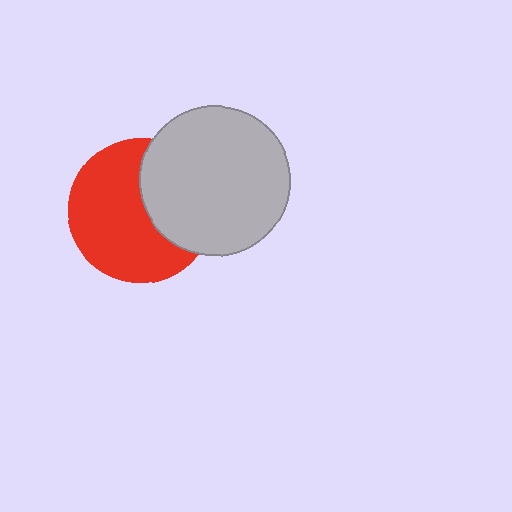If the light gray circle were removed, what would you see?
You would see the complete red circle.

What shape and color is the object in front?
The object in front is a light gray circle.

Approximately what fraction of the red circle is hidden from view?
Roughly 36% of the red circle is hidden behind the light gray circle.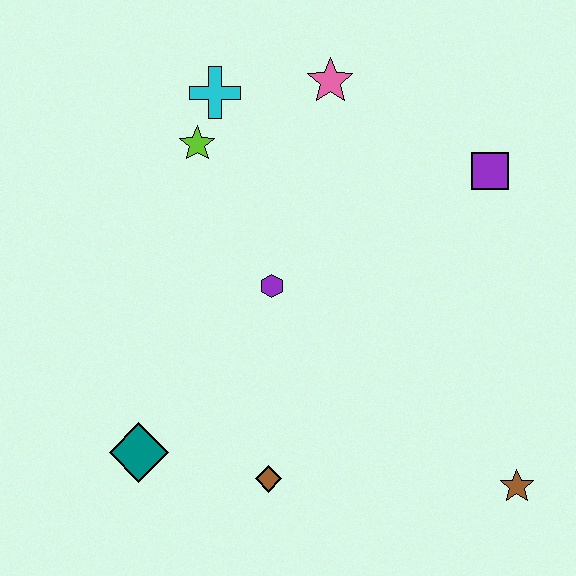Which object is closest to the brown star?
The brown diamond is closest to the brown star.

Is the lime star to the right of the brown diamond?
No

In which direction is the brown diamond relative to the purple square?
The brown diamond is below the purple square.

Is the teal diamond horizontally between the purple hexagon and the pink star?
No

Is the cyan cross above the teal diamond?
Yes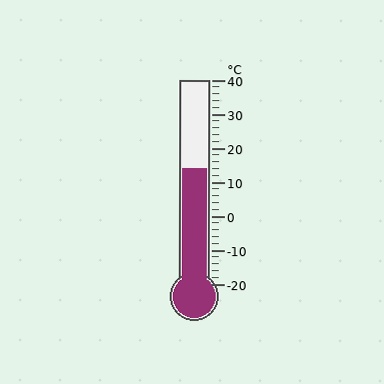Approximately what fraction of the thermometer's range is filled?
The thermometer is filled to approximately 55% of its range.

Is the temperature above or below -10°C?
The temperature is above -10°C.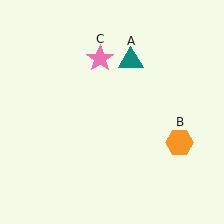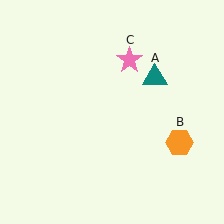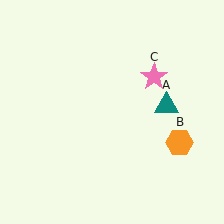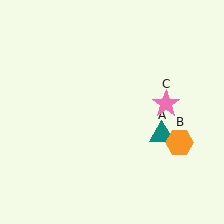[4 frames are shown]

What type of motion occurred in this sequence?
The teal triangle (object A), pink star (object C) rotated clockwise around the center of the scene.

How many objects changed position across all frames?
2 objects changed position: teal triangle (object A), pink star (object C).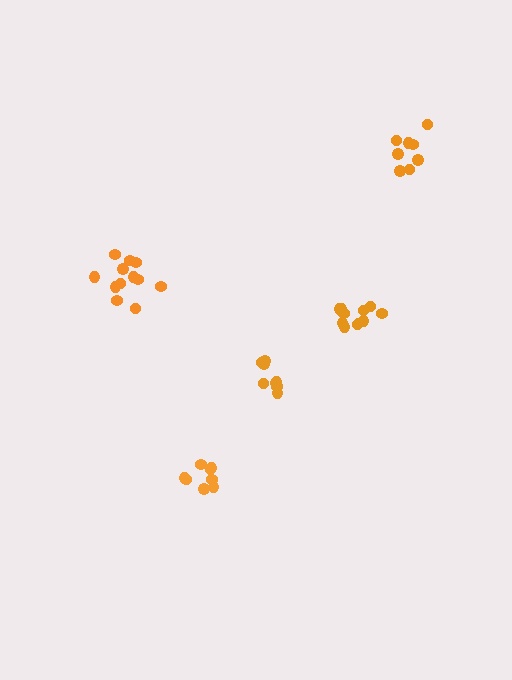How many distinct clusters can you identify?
There are 5 distinct clusters.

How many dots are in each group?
Group 1: 11 dots, Group 2: 8 dots, Group 3: 8 dots, Group 4: 12 dots, Group 5: 8 dots (47 total).